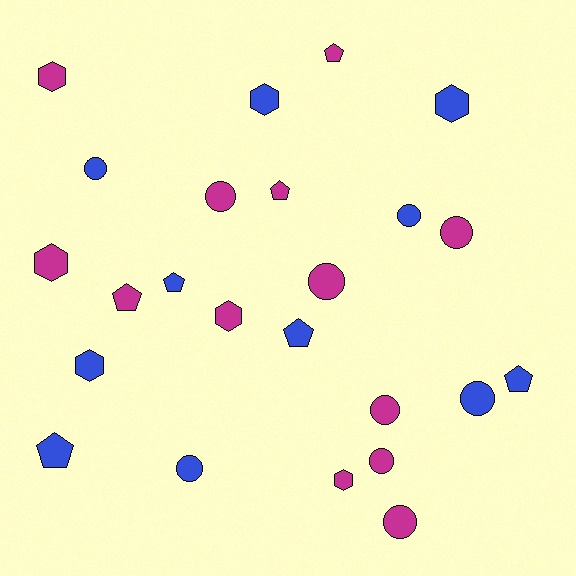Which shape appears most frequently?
Circle, with 10 objects.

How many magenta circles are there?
There are 6 magenta circles.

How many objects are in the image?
There are 24 objects.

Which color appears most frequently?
Magenta, with 13 objects.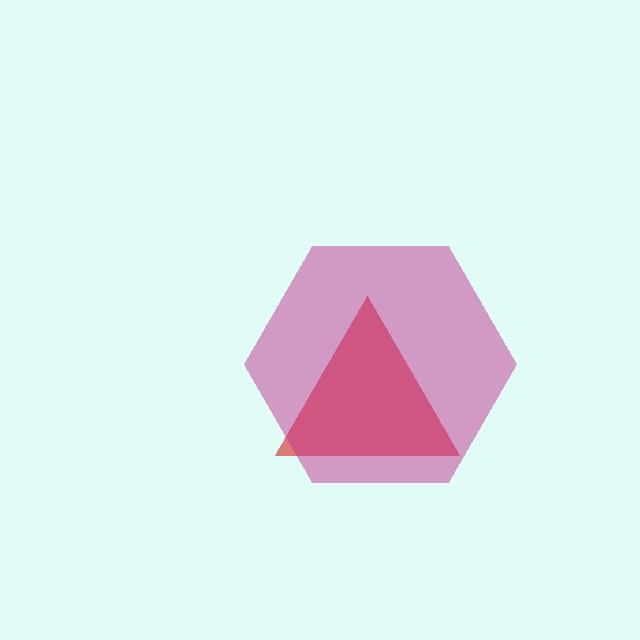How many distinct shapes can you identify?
There are 2 distinct shapes: a red triangle, a magenta hexagon.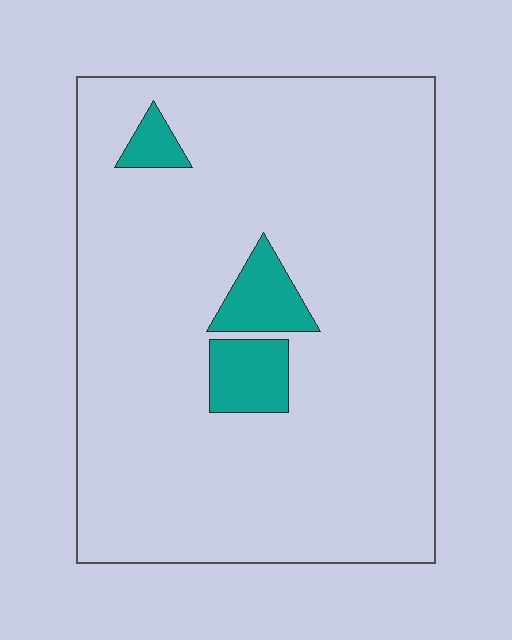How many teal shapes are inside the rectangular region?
3.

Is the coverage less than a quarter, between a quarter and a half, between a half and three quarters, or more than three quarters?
Less than a quarter.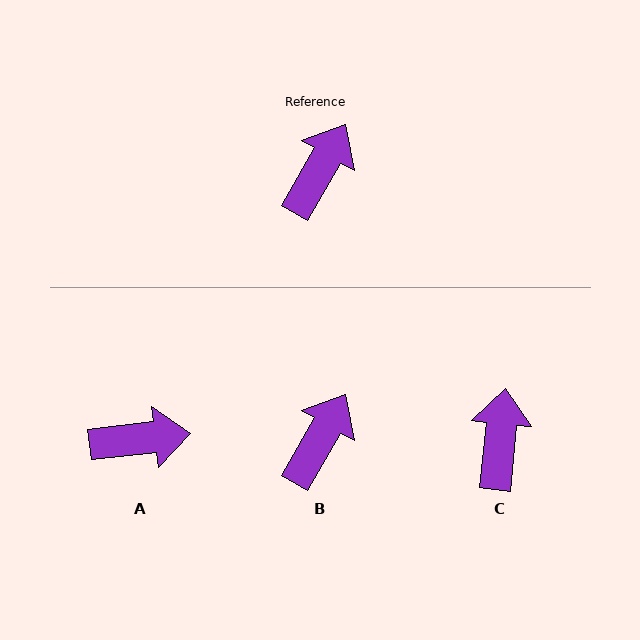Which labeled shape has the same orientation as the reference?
B.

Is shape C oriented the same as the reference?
No, it is off by about 24 degrees.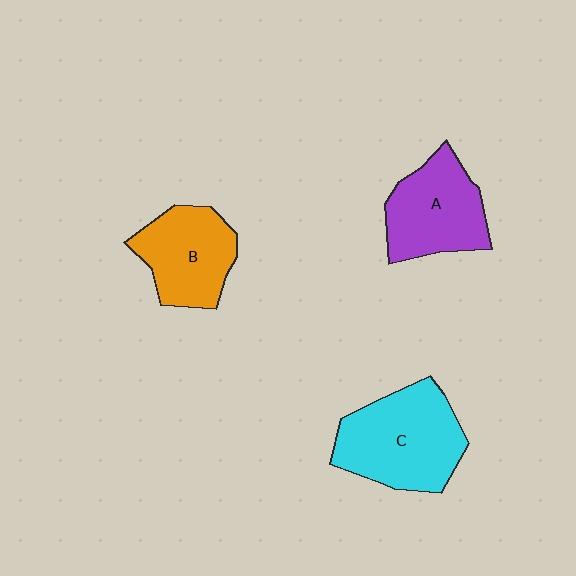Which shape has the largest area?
Shape C (cyan).